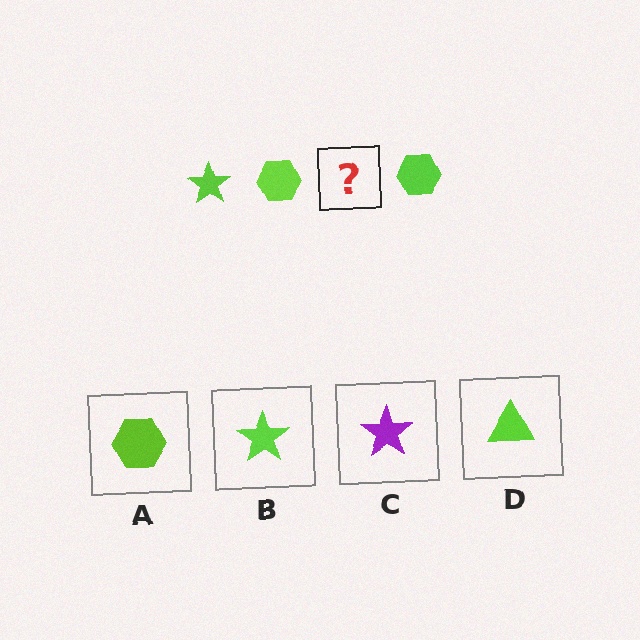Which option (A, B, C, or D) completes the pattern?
B.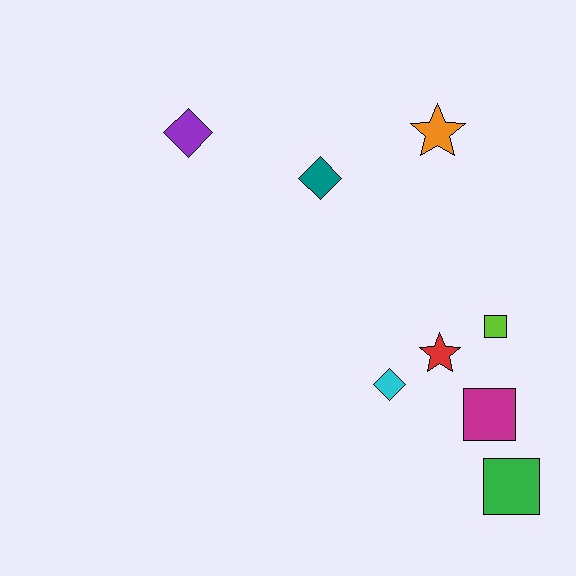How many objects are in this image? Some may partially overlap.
There are 8 objects.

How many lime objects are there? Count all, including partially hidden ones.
There is 1 lime object.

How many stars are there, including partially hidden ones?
There are 2 stars.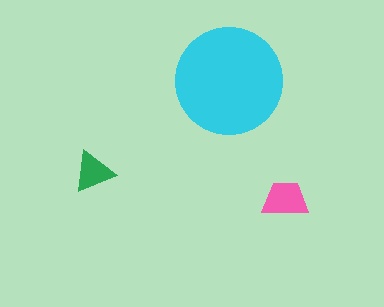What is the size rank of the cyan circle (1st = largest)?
1st.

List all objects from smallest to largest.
The green triangle, the pink trapezoid, the cyan circle.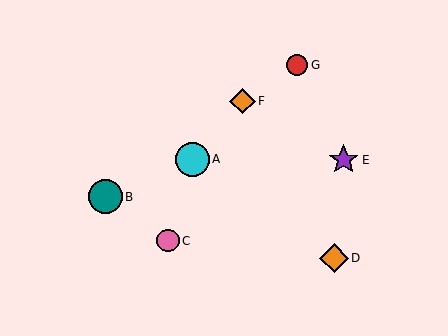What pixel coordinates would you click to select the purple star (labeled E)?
Click at (344, 160) to select the purple star E.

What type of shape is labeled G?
Shape G is a red circle.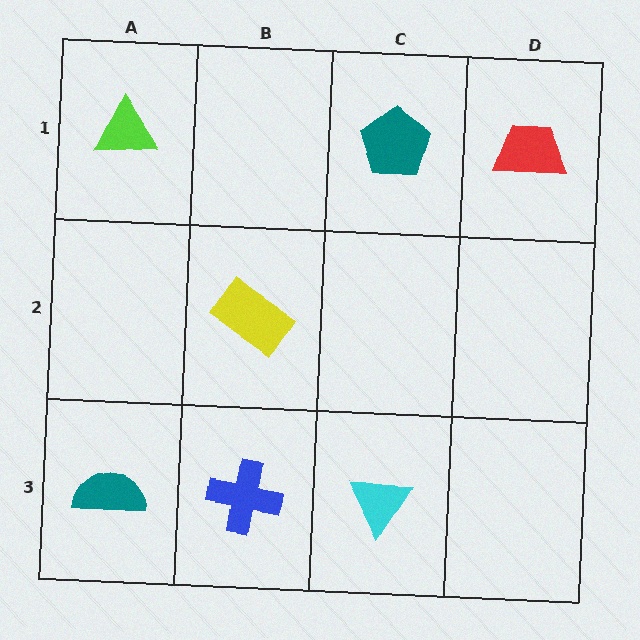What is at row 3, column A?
A teal semicircle.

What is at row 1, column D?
A red trapezoid.